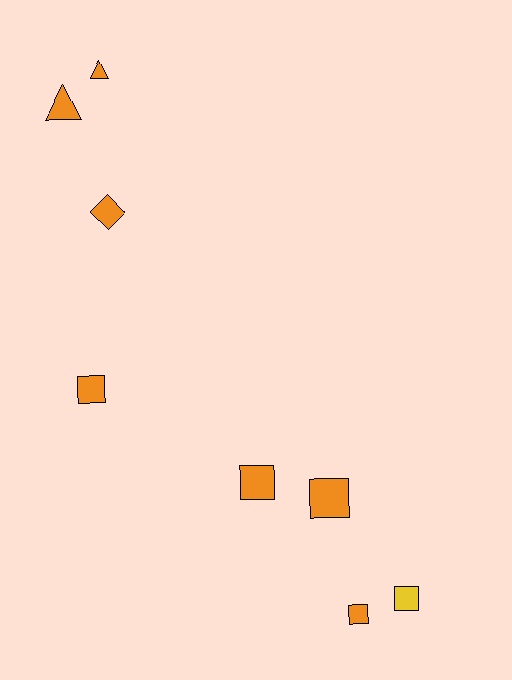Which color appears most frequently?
Orange, with 7 objects.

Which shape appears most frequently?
Square, with 5 objects.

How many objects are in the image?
There are 8 objects.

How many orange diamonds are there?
There is 1 orange diamond.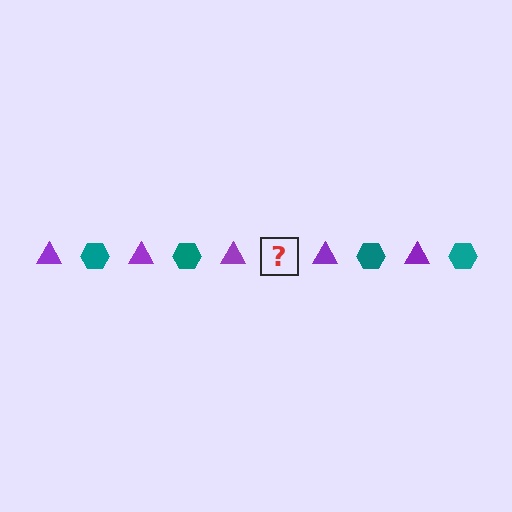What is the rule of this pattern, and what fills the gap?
The rule is that the pattern alternates between purple triangle and teal hexagon. The gap should be filled with a teal hexagon.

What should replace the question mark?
The question mark should be replaced with a teal hexagon.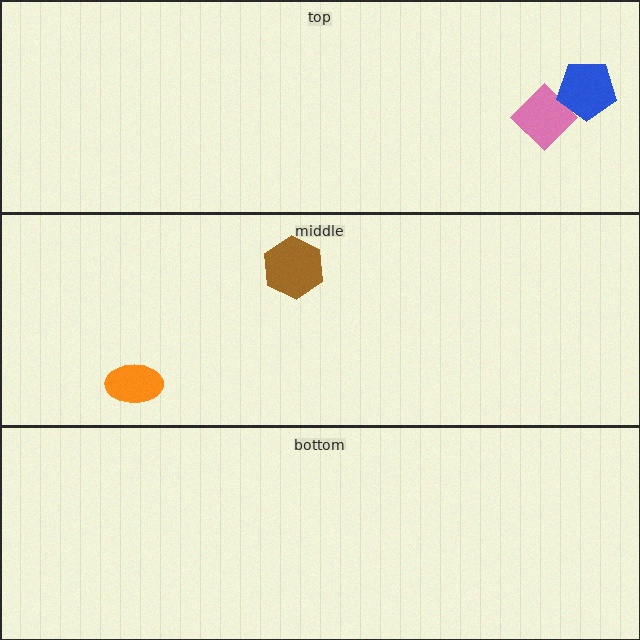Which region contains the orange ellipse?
The middle region.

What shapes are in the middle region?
The orange ellipse, the brown hexagon.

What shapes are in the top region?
The pink diamond, the blue pentagon.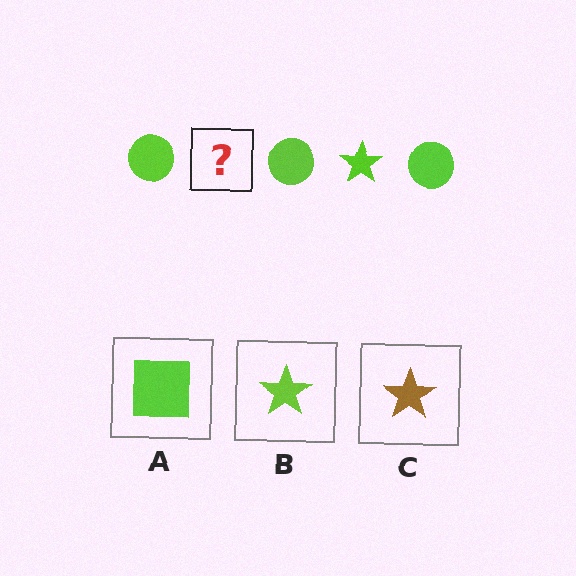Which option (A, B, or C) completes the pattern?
B.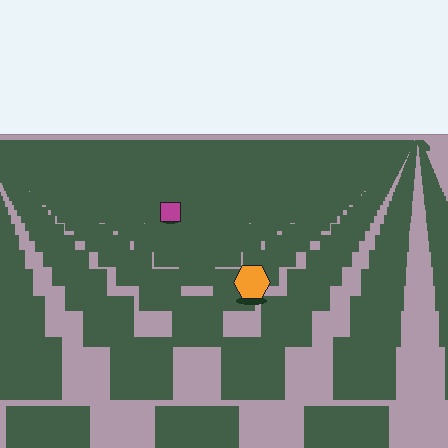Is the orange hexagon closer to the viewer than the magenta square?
Yes. The orange hexagon is closer — you can tell from the texture gradient: the ground texture is coarser near it.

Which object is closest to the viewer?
The orange hexagon is closest. The texture marks near it are larger and more spread out.